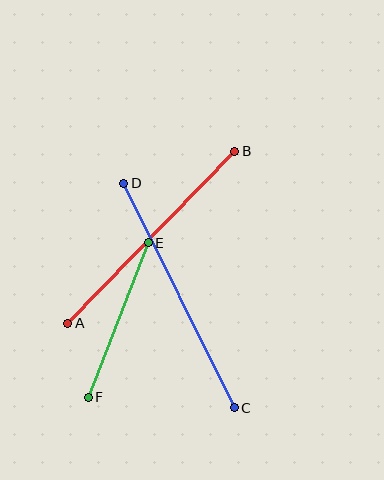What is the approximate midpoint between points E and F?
The midpoint is at approximately (118, 320) pixels.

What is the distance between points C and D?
The distance is approximately 250 pixels.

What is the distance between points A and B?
The distance is approximately 239 pixels.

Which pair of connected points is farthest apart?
Points C and D are farthest apart.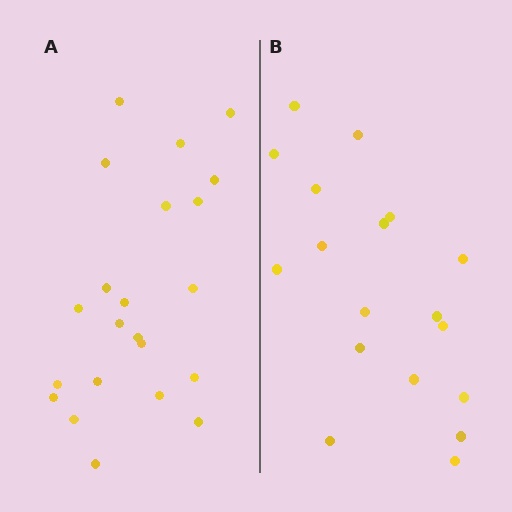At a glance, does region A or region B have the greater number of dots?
Region A (the left region) has more dots.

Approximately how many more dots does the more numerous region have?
Region A has about 4 more dots than region B.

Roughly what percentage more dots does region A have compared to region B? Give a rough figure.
About 20% more.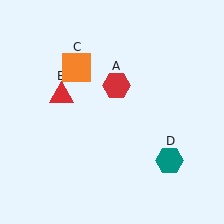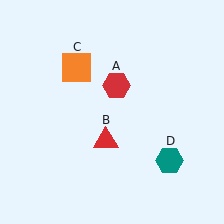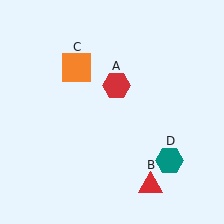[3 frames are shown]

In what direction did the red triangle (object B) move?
The red triangle (object B) moved down and to the right.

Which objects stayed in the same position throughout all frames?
Red hexagon (object A) and orange square (object C) and teal hexagon (object D) remained stationary.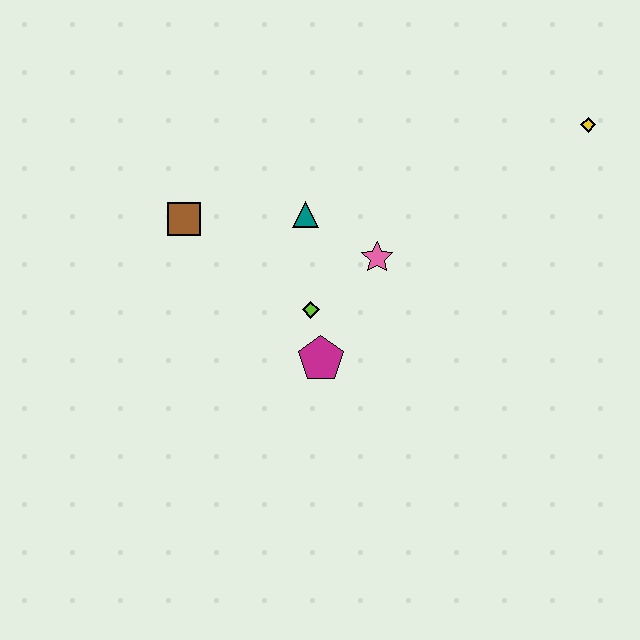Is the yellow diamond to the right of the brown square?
Yes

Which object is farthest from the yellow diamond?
The brown square is farthest from the yellow diamond.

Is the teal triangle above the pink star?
Yes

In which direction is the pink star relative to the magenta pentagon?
The pink star is above the magenta pentagon.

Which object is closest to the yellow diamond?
The pink star is closest to the yellow diamond.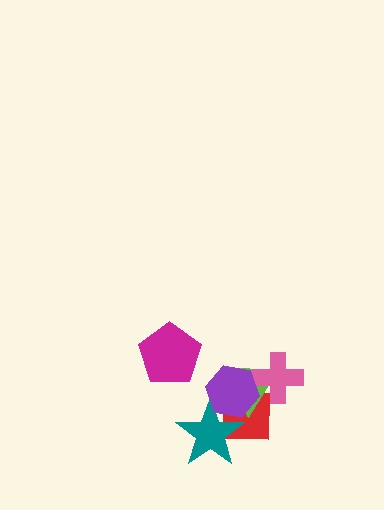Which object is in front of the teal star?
The purple hexagon is in front of the teal star.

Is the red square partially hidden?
Yes, it is partially covered by another shape.